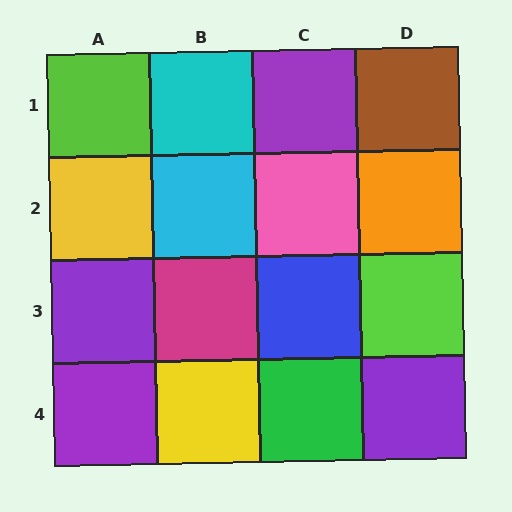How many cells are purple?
4 cells are purple.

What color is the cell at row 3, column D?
Lime.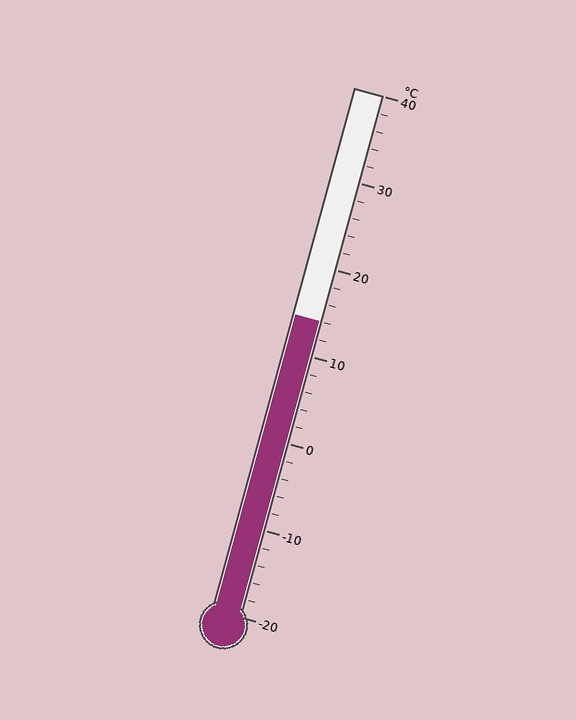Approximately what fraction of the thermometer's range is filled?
The thermometer is filled to approximately 55% of its range.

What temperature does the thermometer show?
The thermometer shows approximately 14°C.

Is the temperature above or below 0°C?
The temperature is above 0°C.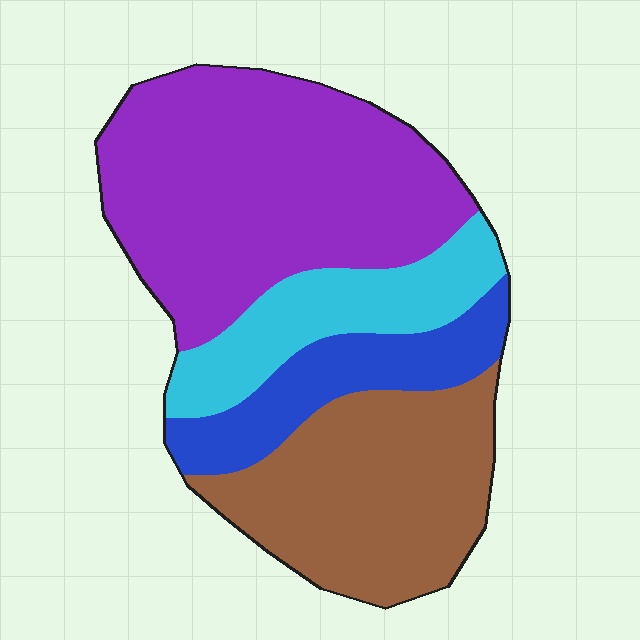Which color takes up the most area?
Purple, at roughly 40%.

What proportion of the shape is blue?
Blue takes up about one eighth (1/8) of the shape.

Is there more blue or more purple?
Purple.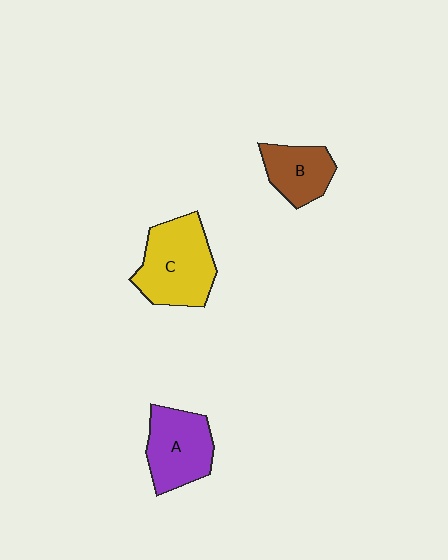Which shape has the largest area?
Shape C (yellow).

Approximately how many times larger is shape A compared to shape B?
Approximately 1.4 times.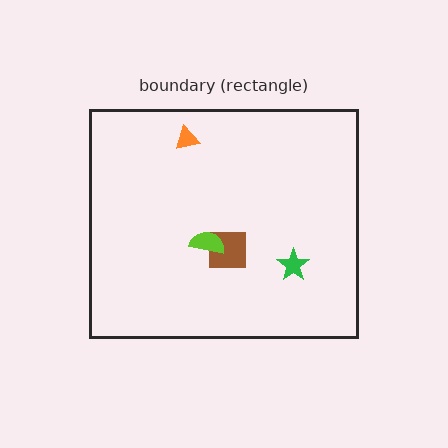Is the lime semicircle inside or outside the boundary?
Inside.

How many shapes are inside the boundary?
4 inside, 0 outside.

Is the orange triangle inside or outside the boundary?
Inside.